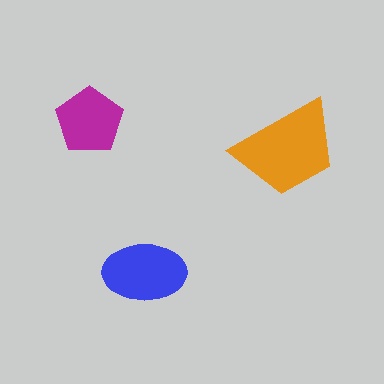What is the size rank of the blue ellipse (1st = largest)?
2nd.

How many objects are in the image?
There are 3 objects in the image.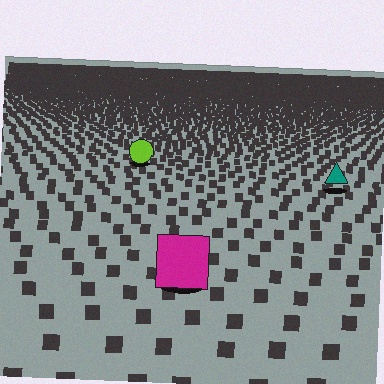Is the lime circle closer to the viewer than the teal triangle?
No. The teal triangle is closer — you can tell from the texture gradient: the ground texture is coarser near it.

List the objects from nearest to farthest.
From nearest to farthest: the magenta square, the teal triangle, the lime circle.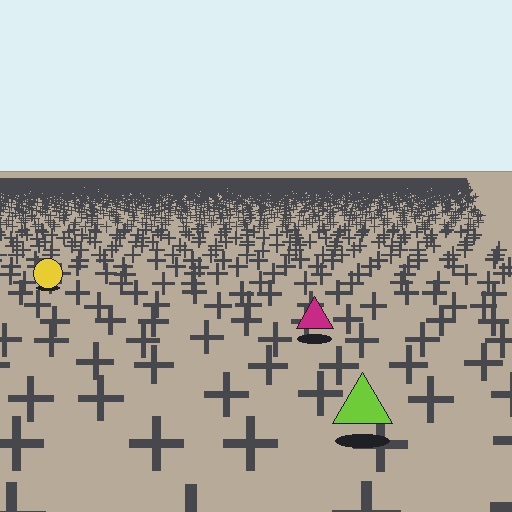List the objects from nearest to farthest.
From nearest to farthest: the lime triangle, the magenta triangle, the yellow circle.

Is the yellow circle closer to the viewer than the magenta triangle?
No. The magenta triangle is closer — you can tell from the texture gradient: the ground texture is coarser near it.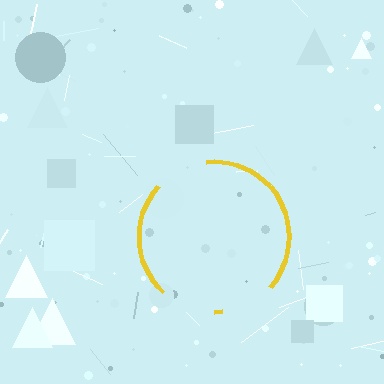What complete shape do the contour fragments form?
The contour fragments form a circle.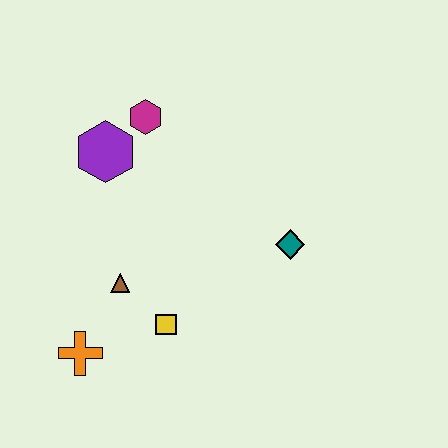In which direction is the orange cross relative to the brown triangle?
The orange cross is below the brown triangle.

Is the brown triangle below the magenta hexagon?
Yes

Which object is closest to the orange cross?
The brown triangle is closest to the orange cross.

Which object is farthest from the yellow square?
The magenta hexagon is farthest from the yellow square.